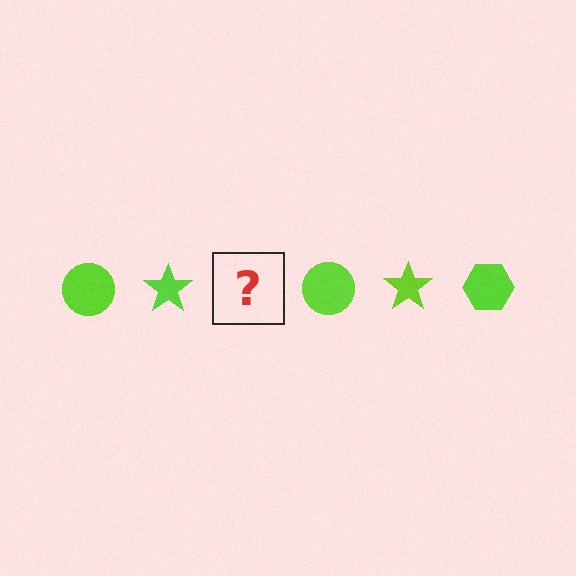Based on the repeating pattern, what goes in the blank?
The blank should be a lime hexagon.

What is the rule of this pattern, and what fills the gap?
The rule is that the pattern cycles through circle, star, hexagon shapes in lime. The gap should be filled with a lime hexagon.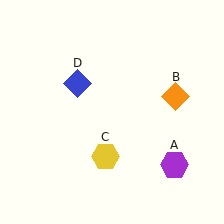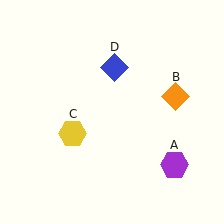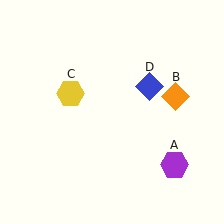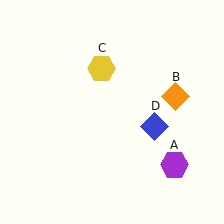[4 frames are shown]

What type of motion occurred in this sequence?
The yellow hexagon (object C), blue diamond (object D) rotated clockwise around the center of the scene.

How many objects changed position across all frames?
2 objects changed position: yellow hexagon (object C), blue diamond (object D).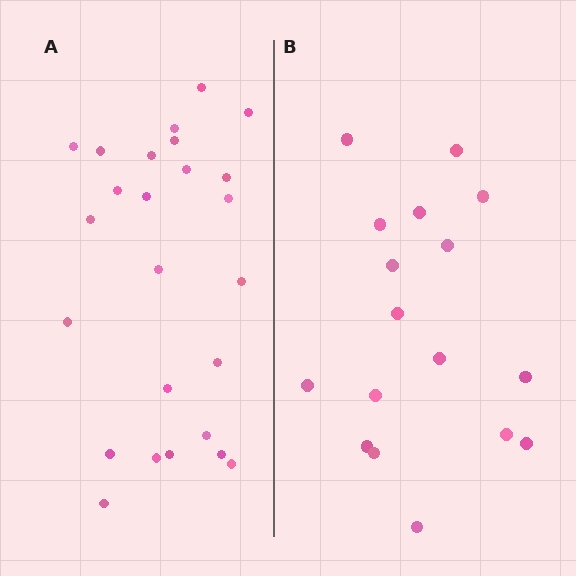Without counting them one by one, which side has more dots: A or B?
Region A (the left region) has more dots.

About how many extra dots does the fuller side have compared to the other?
Region A has roughly 8 or so more dots than region B.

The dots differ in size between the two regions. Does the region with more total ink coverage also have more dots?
No. Region B has more total ink coverage because its dots are larger, but region A actually contains more individual dots. Total area can be misleading — the number of items is what matters here.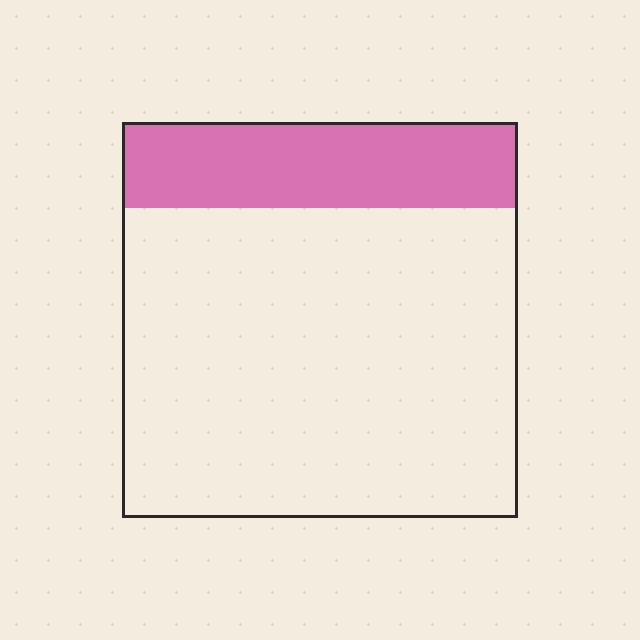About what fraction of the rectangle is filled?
About one fifth (1/5).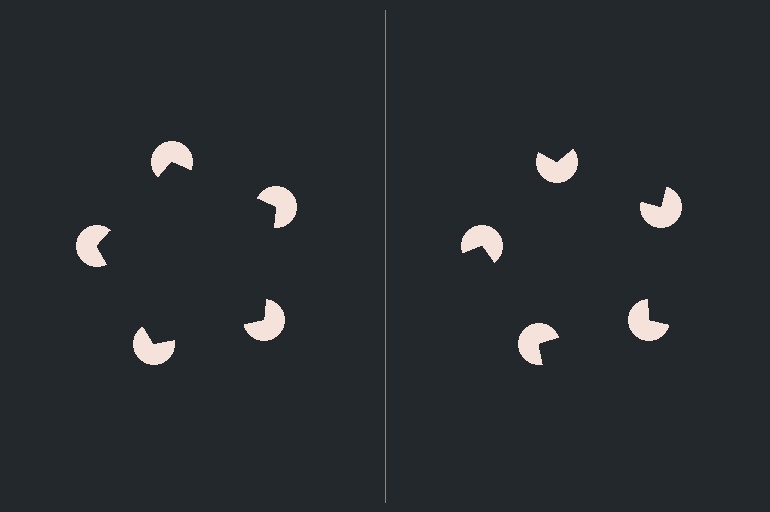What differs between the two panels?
The pac-man discs are positioned identically on both sides; only the wedge orientations differ. On the left they align to a pentagon; on the right they are misaligned.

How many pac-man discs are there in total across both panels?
10 — 5 on each side.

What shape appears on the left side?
An illusory pentagon.